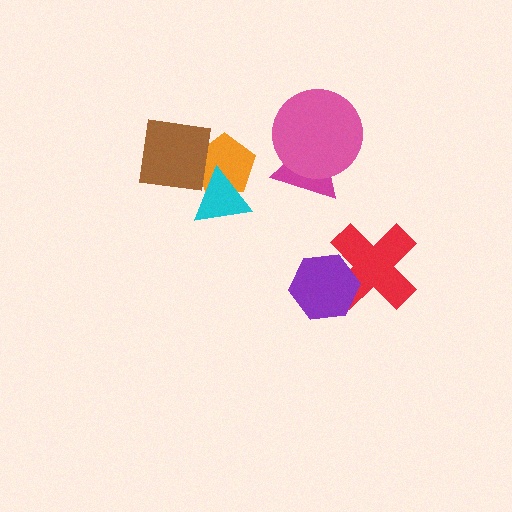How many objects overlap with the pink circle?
1 object overlaps with the pink circle.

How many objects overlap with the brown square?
2 objects overlap with the brown square.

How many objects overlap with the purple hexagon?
1 object overlaps with the purple hexagon.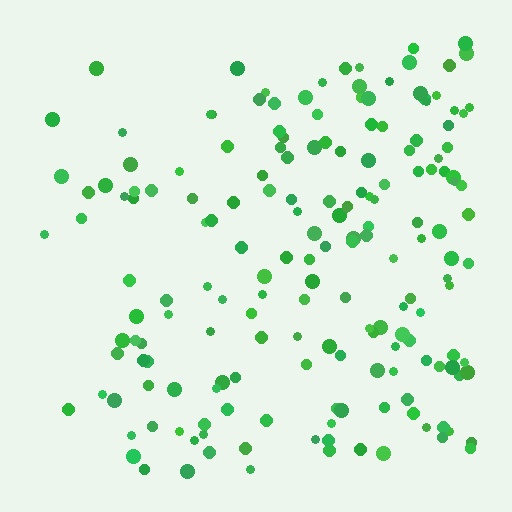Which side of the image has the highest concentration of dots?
The right.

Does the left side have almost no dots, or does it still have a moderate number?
Still a moderate number, just noticeably fewer than the right.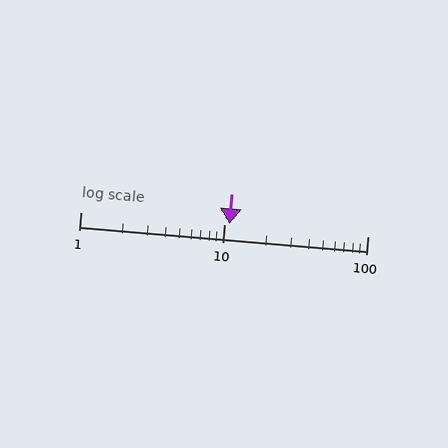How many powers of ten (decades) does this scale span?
The scale spans 2 decades, from 1 to 100.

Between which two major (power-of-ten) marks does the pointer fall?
The pointer is between 10 and 100.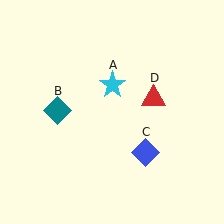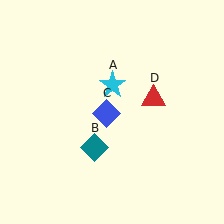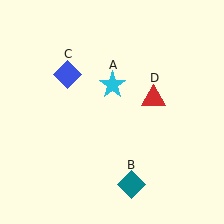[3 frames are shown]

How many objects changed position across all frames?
2 objects changed position: teal diamond (object B), blue diamond (object C).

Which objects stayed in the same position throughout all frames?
Cyan star (object A) and red triangle (object D) remained stationary.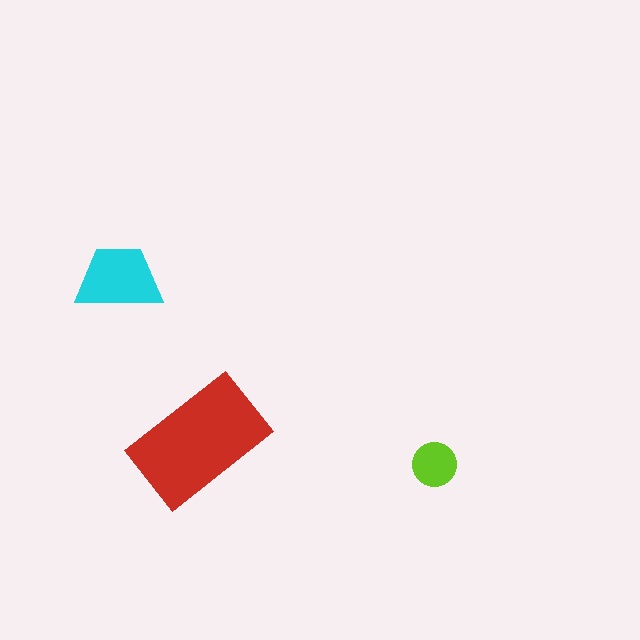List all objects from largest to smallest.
The red rectangle, the cyan trapezoid, the lime circle.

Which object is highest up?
The cyan trapezoid is topmost.